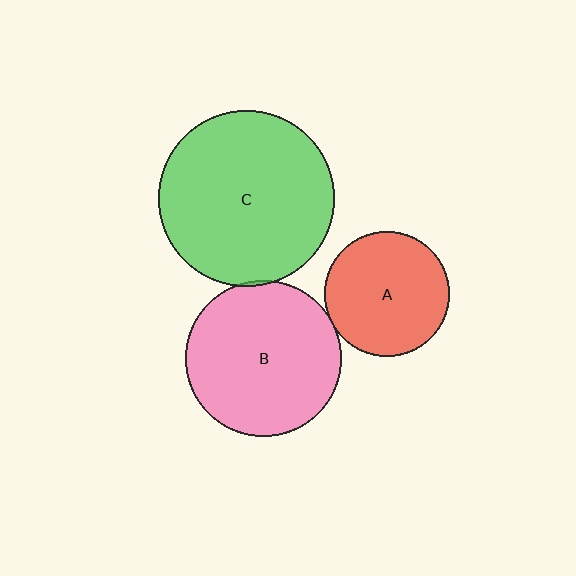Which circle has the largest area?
Circle C (green).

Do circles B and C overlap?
Yes.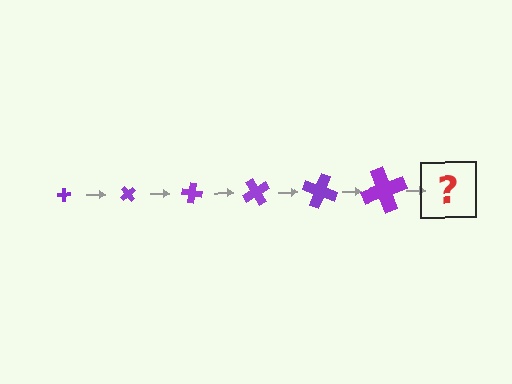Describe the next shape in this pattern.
It should be a cross, larger than the previous one and rotated 300 degrees from the start.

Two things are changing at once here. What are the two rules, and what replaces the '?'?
The two rules are that the cross grows larger each step and it rotates 50 degrees each step. The '?' should be a cross, larger than the previous one and rotated 300 degrees from the start.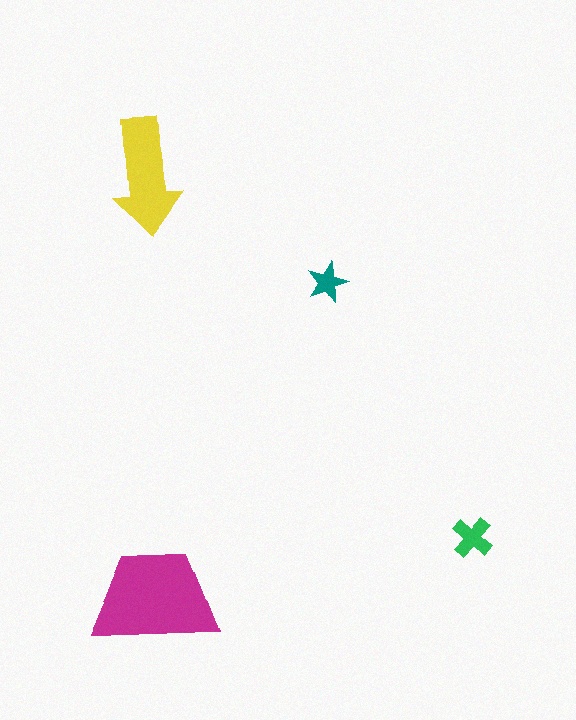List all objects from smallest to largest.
The teal star, the green cross, the yellow arrow, the magenta trapezoid.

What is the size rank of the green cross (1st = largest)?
3rd.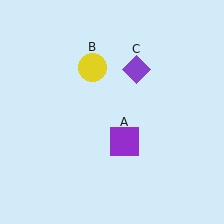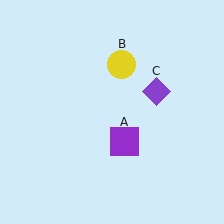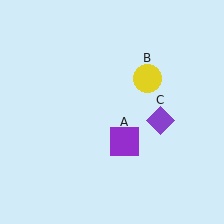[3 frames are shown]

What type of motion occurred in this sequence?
The yellow circle (object B), purple diamond (object C) rotated clockwise around the center of the scene.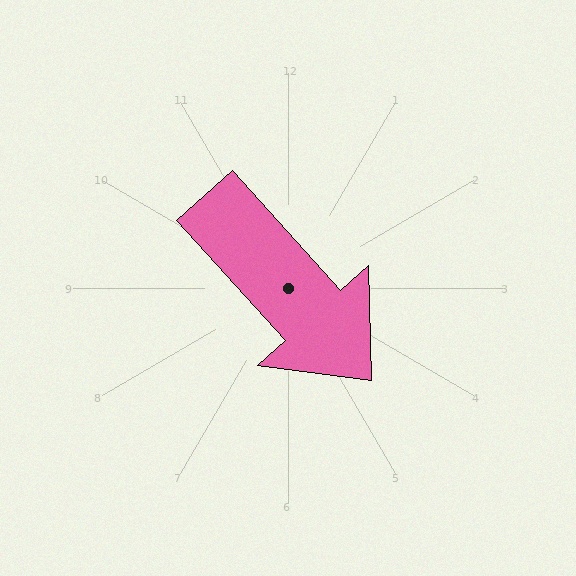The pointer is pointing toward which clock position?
Roughly 5 o'clock.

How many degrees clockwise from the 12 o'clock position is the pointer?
Approximately 138 degrees.